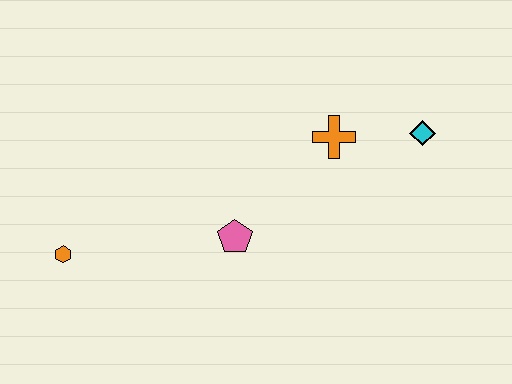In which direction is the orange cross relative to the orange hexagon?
The orange cross is to the right of the orange hexagon.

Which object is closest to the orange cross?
The cyan diamond is closest to the orange cross.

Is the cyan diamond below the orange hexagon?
No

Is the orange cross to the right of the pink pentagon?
Yes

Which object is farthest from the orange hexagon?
The cyan diamond is farthest from the orange hexagon.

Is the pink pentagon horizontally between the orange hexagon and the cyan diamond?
Yes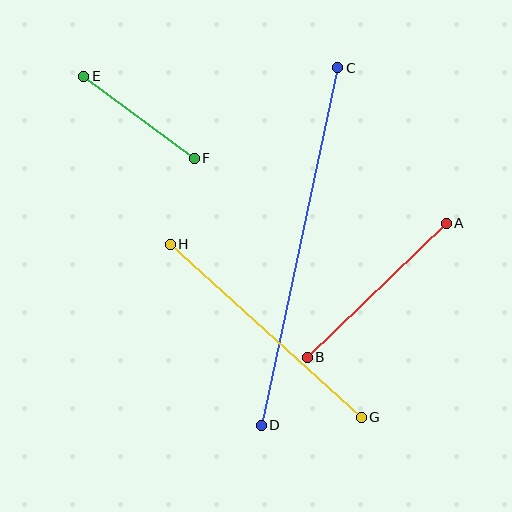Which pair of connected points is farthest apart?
Points C and D are farthest apart.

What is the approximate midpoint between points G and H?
The midpoint is at approximately (266, 331) pixels.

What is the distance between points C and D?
The distance is approximately 366 pixels.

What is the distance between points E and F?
The distance is approximately 138 pixels.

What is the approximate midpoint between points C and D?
The midpoint is at approximately (299, 247) pixels.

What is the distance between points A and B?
The distance is approximately 193 pixels.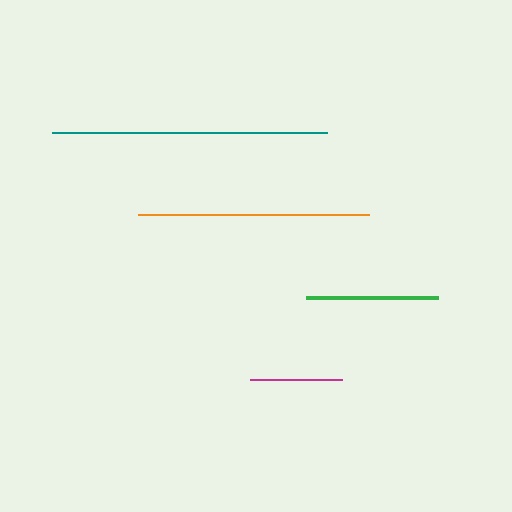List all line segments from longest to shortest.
From longest to shortest: teal, orange, green, magenta.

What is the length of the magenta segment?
The magenta segment is approximately 93 pixels long.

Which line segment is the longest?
The teal line is the longest at approximately 276 pixels.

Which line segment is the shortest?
The magenta line is the shortest at approximately 93 pixels.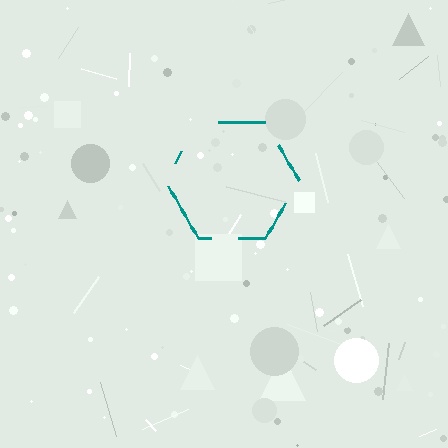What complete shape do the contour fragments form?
The contour fragments form a hexagon.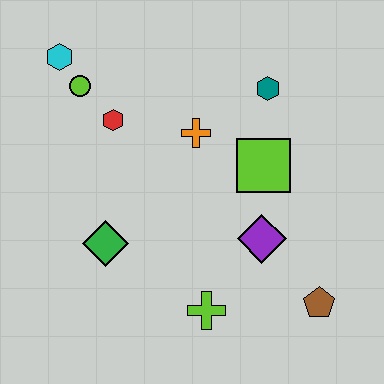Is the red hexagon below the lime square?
No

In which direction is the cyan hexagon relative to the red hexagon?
The cyan hexagon is above the red hexagon.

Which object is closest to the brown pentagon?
The purple diamond is closest to the brown pentagon.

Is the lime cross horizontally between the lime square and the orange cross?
Yes